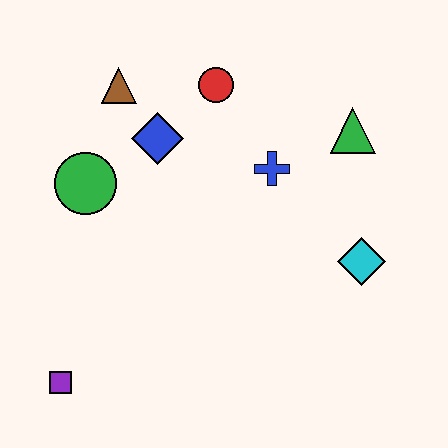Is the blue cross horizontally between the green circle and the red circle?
No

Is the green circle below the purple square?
No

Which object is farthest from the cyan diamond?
The purple square is farthest from the cyan diamond.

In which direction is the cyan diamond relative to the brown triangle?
The cyan diamond is to the right of the brown triangle.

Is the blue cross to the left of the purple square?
No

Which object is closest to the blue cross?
The green triangle is closest to the blue cross.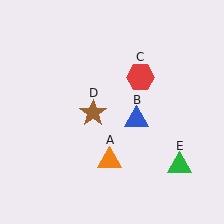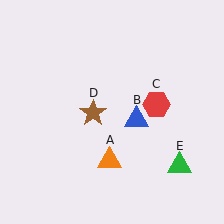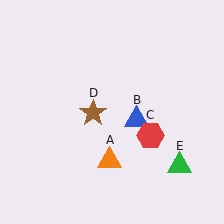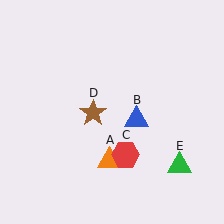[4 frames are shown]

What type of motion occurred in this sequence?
The red hexagon (object C) rotated clockwise around the center of the scene.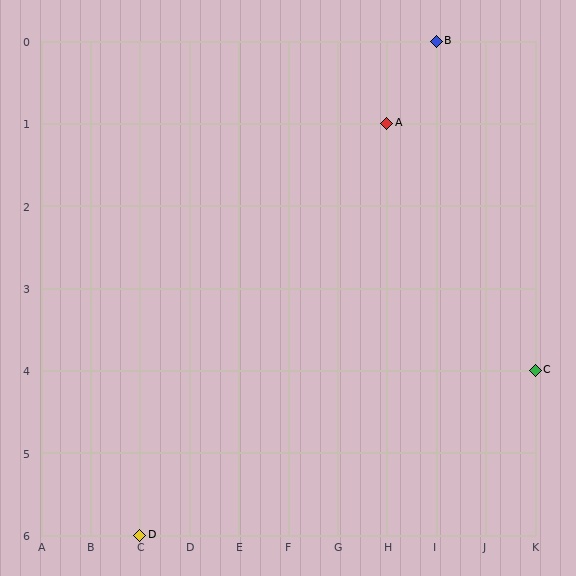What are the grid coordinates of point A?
Point A is at grid coordinates (H, 1).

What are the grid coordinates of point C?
Point C is at grid coordinates (K, 4).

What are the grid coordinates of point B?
Point B is at grid coordinates (I, 0).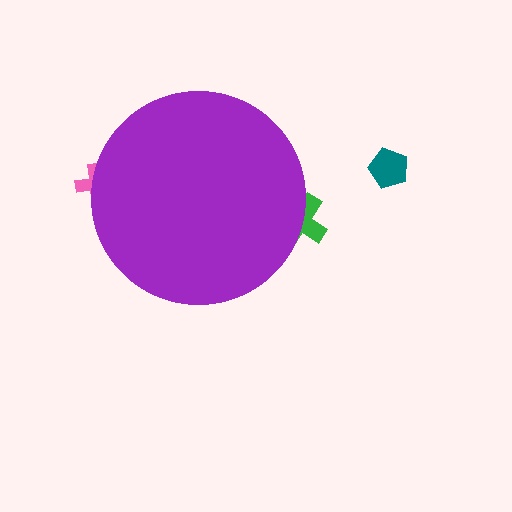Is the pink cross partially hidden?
Yes, the pink cross is partially hidden behind the purple circle.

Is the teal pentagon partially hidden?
No, the teal pentagon is fully visible.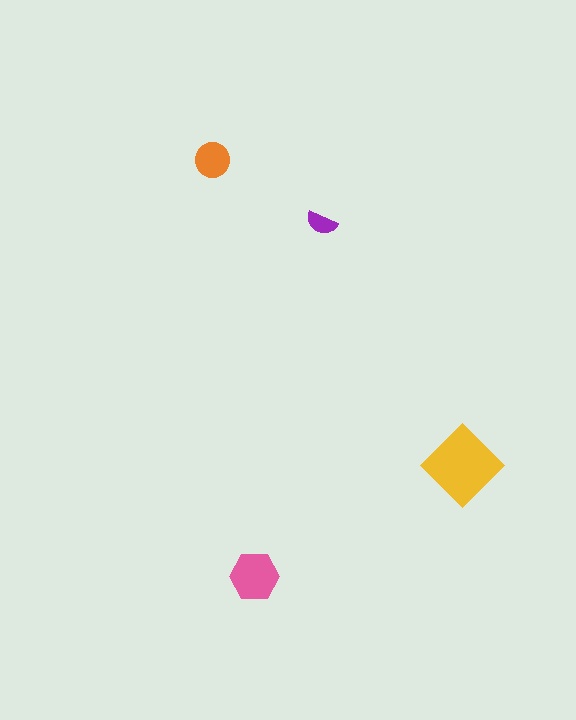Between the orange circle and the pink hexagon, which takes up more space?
The pink hexagon.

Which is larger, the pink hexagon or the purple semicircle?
The pink hexagon.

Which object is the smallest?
The purple semicircle.